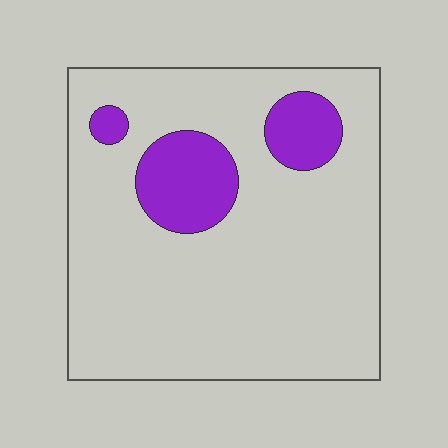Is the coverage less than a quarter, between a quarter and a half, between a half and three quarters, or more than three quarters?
Less than a quarter.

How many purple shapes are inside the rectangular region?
3.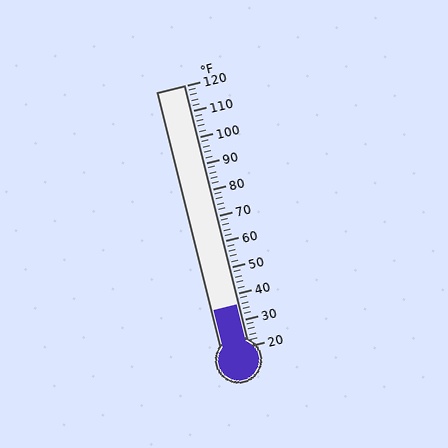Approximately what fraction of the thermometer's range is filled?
The thermometer is filled to approximately 15% of its range.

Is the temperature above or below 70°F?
The temperature is below 70°F.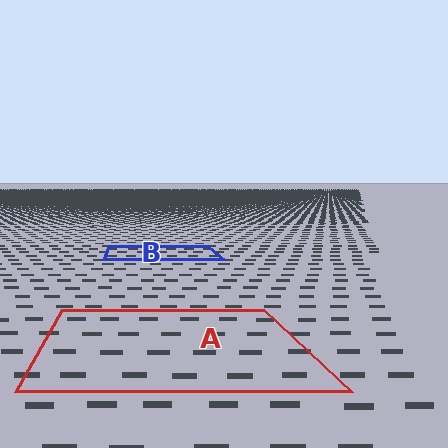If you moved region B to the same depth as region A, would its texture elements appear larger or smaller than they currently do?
They would appear larger. At a closer depth, the same texture elements are projected at a bigger on-screen size.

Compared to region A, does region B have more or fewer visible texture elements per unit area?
Region B has more texture elements per unit area — they are packed more densely because it is farther away.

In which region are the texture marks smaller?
The texture marks are smaller in region B, because it is farther away.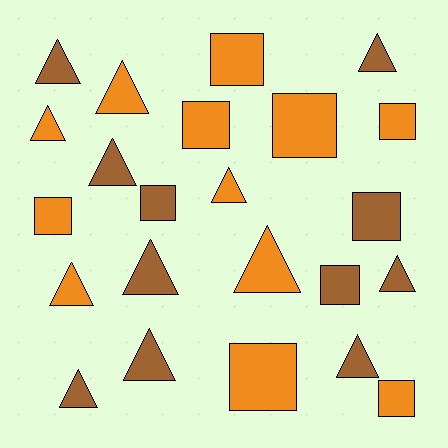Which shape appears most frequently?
Triangle, with 13 objects.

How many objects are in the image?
There are 23 objects.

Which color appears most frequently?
Orange, with 12 objects.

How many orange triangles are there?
There are 5 orange triangles.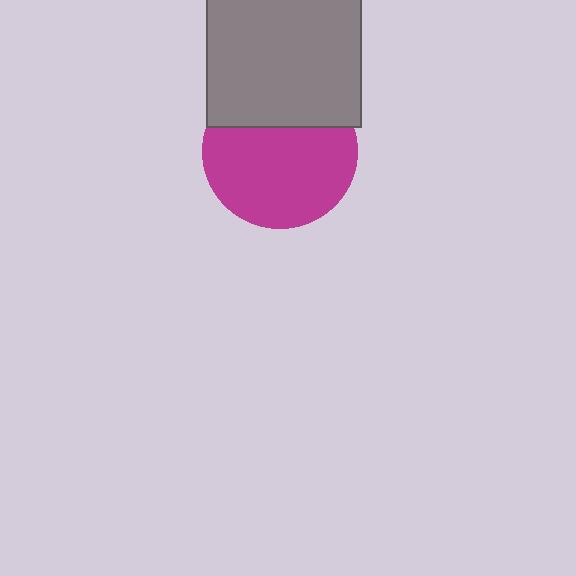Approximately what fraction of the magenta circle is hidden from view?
Roughly 31% of the magenta circle is hidden behind the gray square.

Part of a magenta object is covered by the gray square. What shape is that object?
It is a circle.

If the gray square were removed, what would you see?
You would see the complete magenta circle.